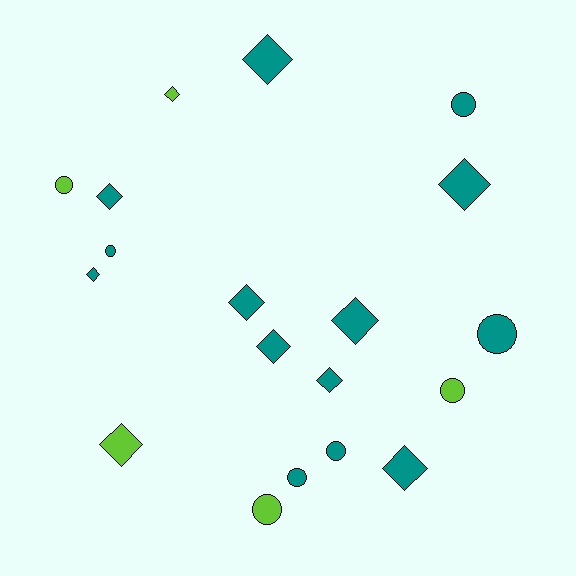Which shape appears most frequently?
Diamond, with 11 objects.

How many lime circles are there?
There are 3 lime circles.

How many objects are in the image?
There are 19 objects.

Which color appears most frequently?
Teal, with 14 objects.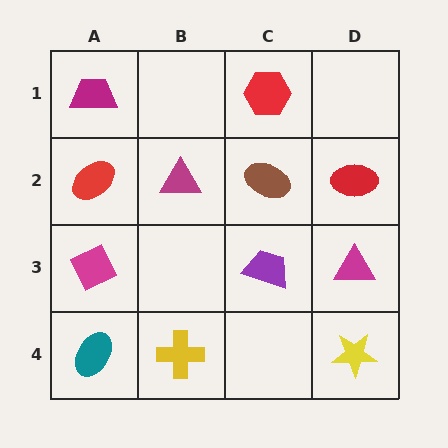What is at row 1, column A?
A magenta trapezoid.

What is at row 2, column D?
A red ellipse.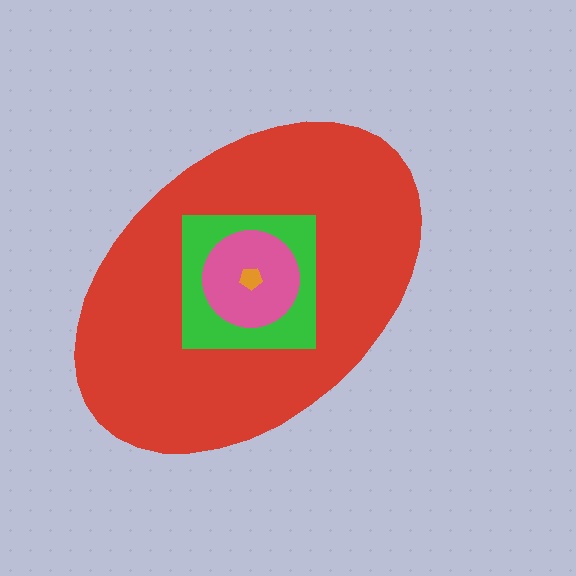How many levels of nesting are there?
4.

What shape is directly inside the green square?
The pink circle.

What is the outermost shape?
The red ellipse.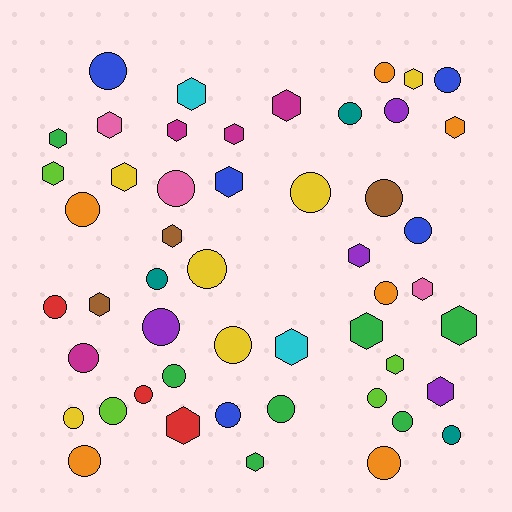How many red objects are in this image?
There are 3 red objects.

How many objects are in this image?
There are 50 objects.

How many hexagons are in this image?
There are 22 hexagons.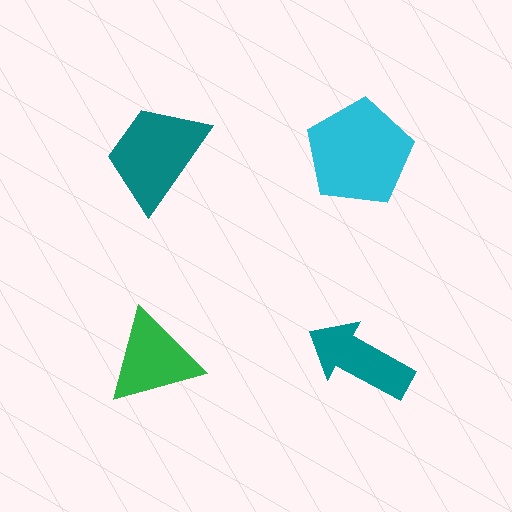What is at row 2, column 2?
A teal arrow.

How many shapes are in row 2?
2 shapes.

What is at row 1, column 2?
A cyan pentagon.